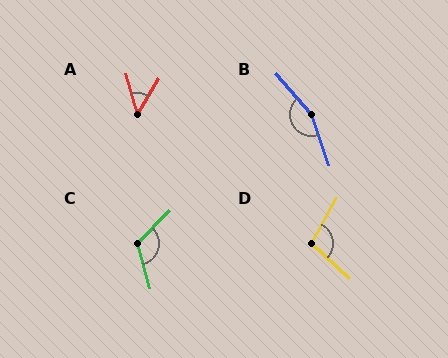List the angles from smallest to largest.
A (48°), D (103°), C (120°), B (158°).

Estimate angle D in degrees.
Approximately 103 degrees.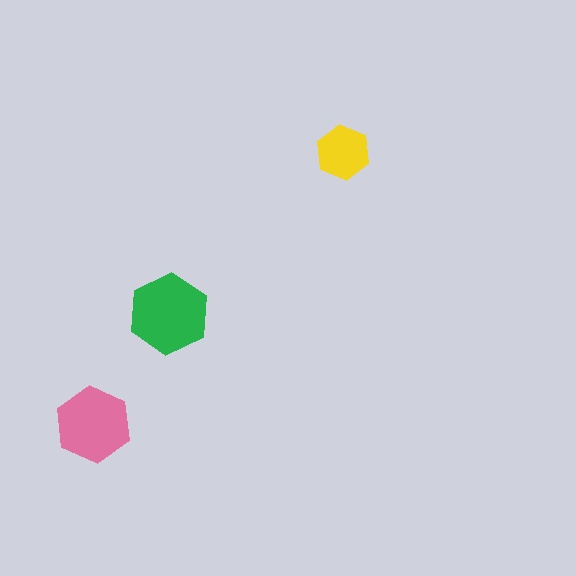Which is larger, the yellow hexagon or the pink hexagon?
The pink one.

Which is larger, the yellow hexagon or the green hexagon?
The green one.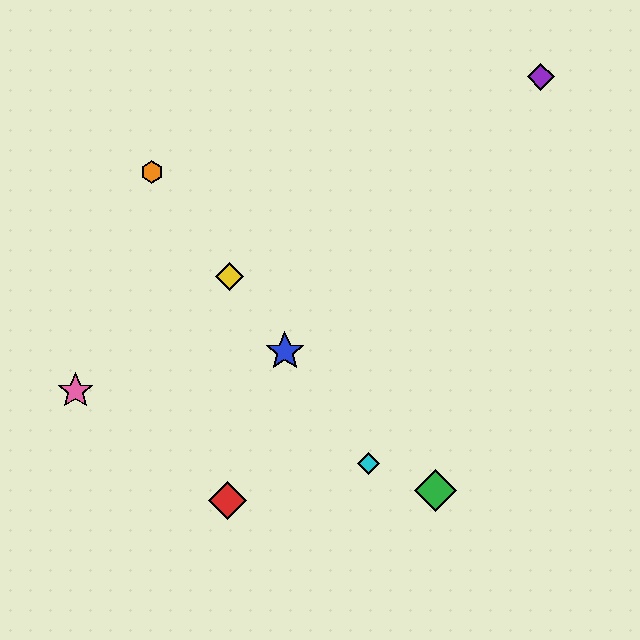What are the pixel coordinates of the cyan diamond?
The cyan diamond is at (368, 464).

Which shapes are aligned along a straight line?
The blue star, the yellow diamond, the orange hexagon, the cyan diamond are aligned along a straight line.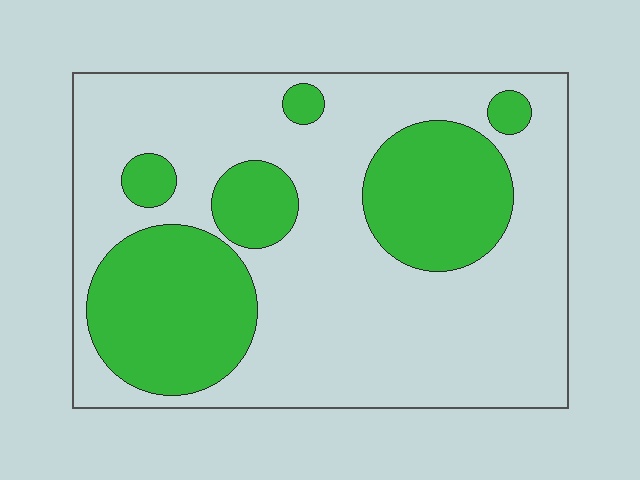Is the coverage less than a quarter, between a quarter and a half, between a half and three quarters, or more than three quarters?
Between a quarter and a half.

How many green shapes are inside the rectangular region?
6.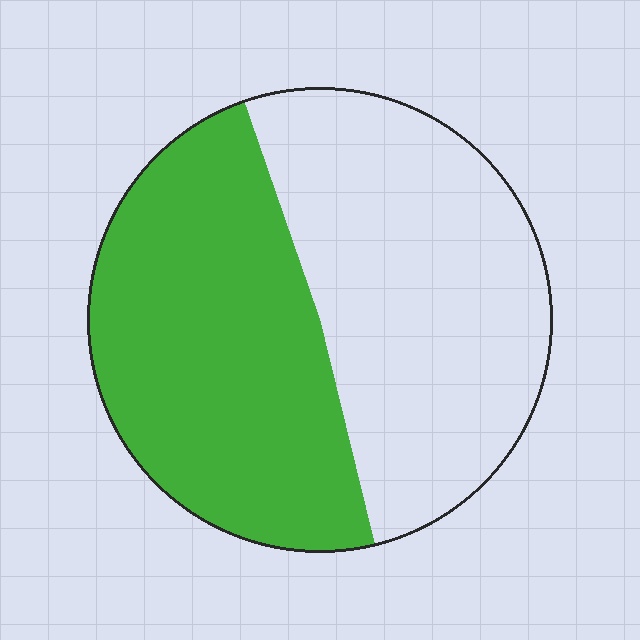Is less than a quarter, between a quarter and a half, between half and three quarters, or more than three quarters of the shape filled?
Between a quarter and a half.